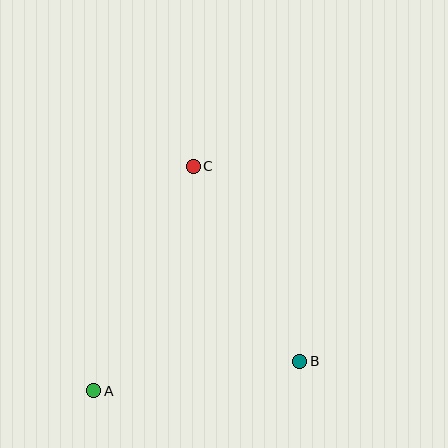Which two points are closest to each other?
Points A and B are closest to each other.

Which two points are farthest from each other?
Points A and C are farthest from each other.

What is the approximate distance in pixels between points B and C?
The distance between B and C is approximately 222 pixels.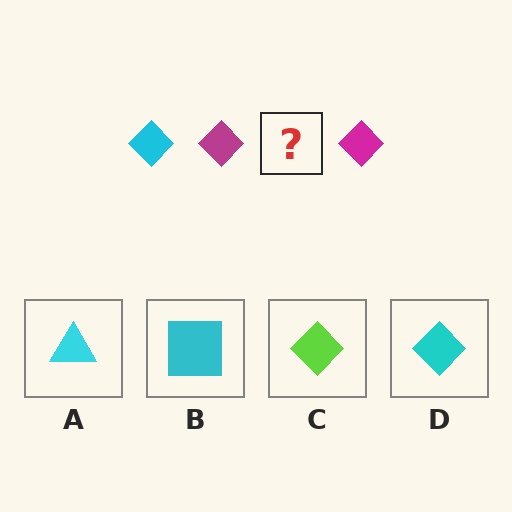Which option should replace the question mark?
Option D.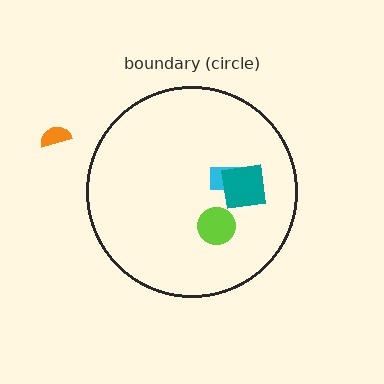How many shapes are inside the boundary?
3 inside, 1 outside.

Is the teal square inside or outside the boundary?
Inside.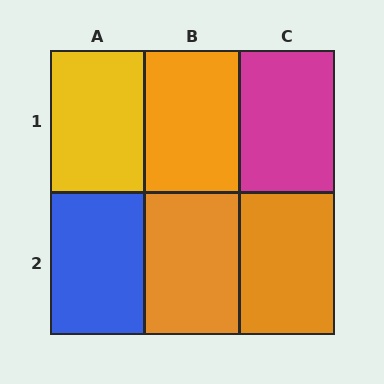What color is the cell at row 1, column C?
Magenta.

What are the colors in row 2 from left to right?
Blue, orange, orange.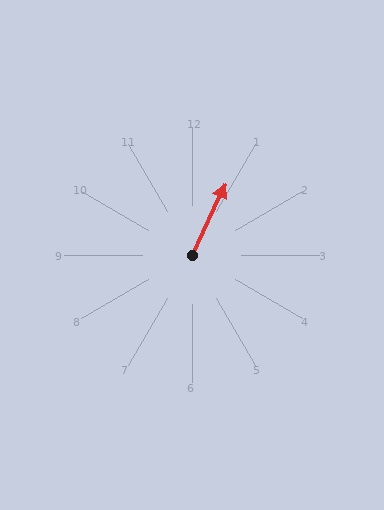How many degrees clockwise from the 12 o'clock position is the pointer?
Approximately 25 degrees.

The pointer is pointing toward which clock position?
Roughly 1 o'clock.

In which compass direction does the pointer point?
Northeast.